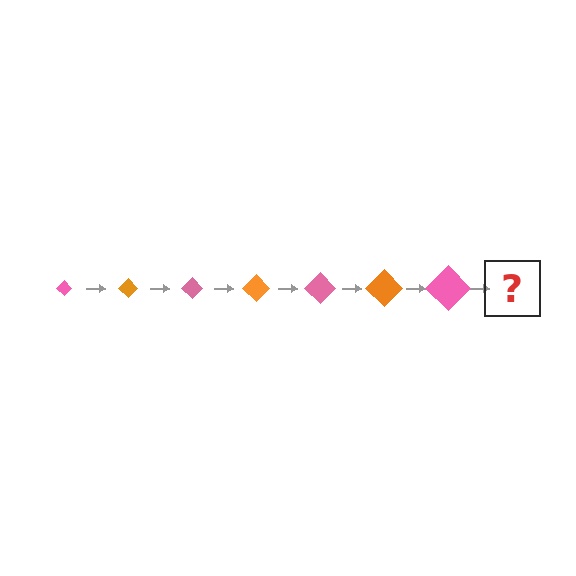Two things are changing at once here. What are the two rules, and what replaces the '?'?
The two rules are that the diamond grows larger each step and the color cycles through pink and orange. The '?' should be an orange diamond, larger than the previous one.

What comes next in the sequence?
The next element should be an orange diamond, larger than the previous one.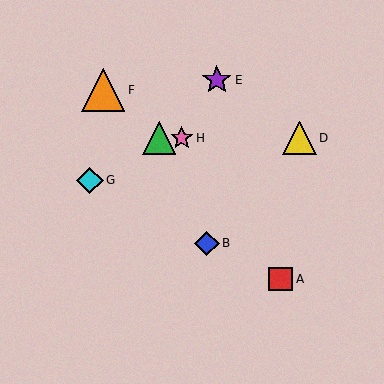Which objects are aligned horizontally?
Objects C, D, H are aligned horizontally.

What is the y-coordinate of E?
Object E is at y≈80.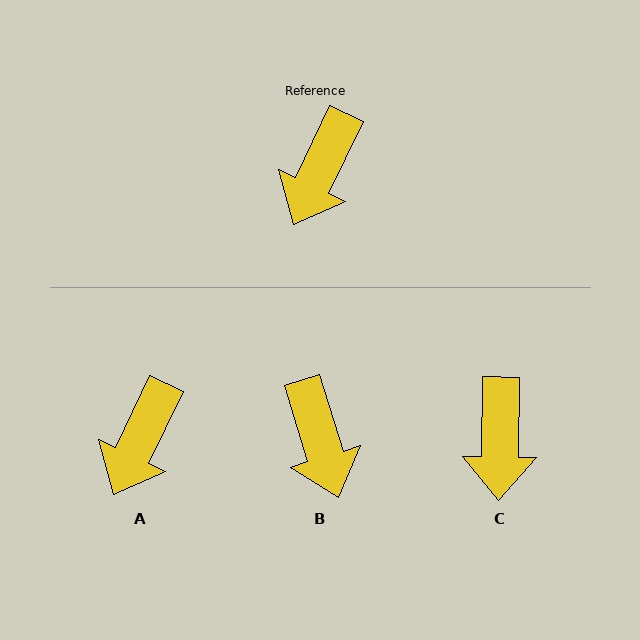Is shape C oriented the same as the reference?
No, it is off by about 25 degrees.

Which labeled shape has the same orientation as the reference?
A.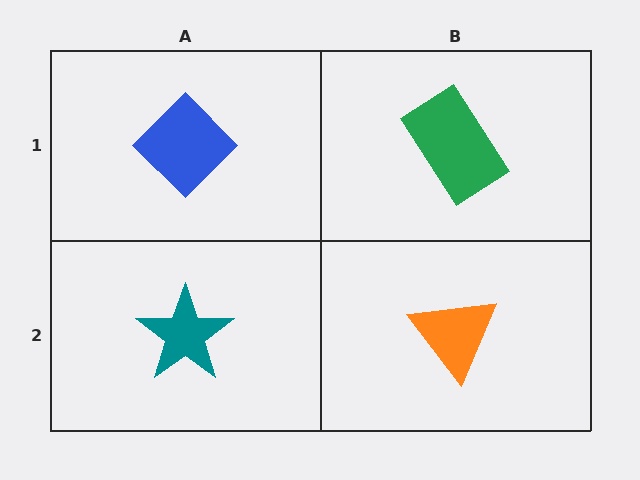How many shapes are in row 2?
2 shapes.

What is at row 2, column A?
A teal star.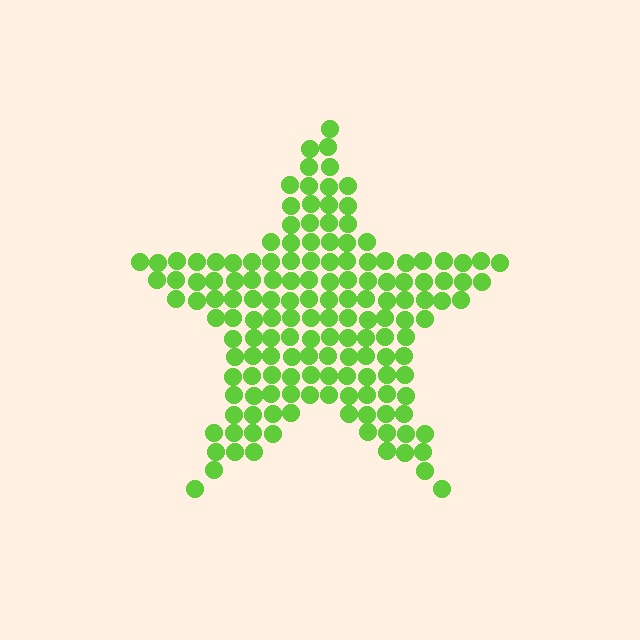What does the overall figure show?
The overall figure shows a star.